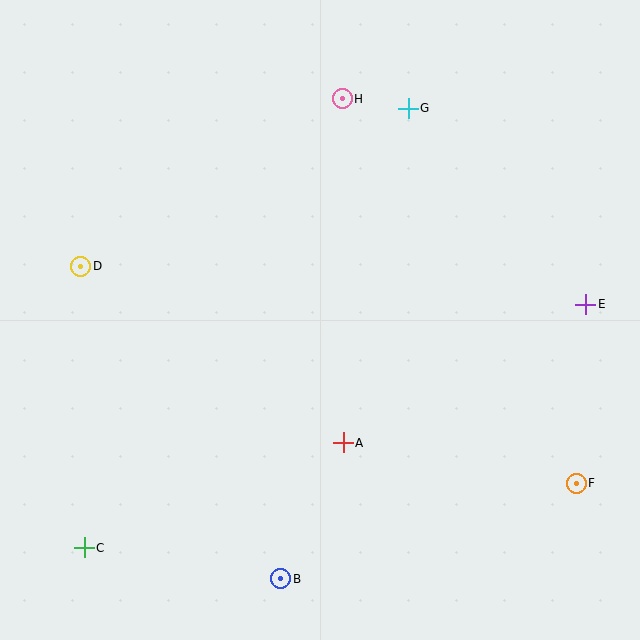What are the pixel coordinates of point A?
Point A is at (343, 443).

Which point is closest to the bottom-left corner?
Point C is closest to the bottom-left corner.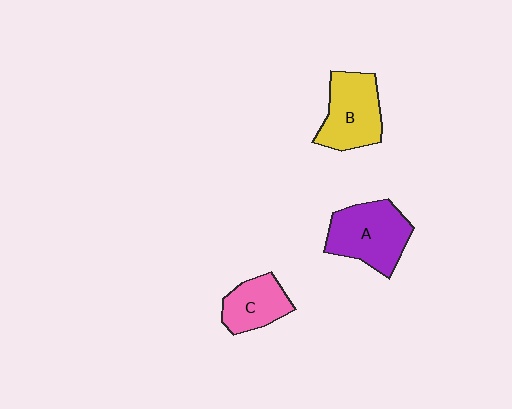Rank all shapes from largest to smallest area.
From largest to smallest: A (purple), B (yellow), C (pink).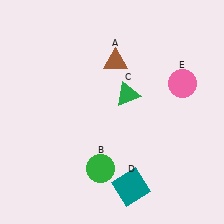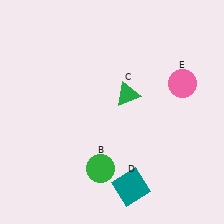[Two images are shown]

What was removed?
The brown triangle (A) was removed in Image 2.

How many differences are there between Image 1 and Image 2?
There is 1 difference between the two images.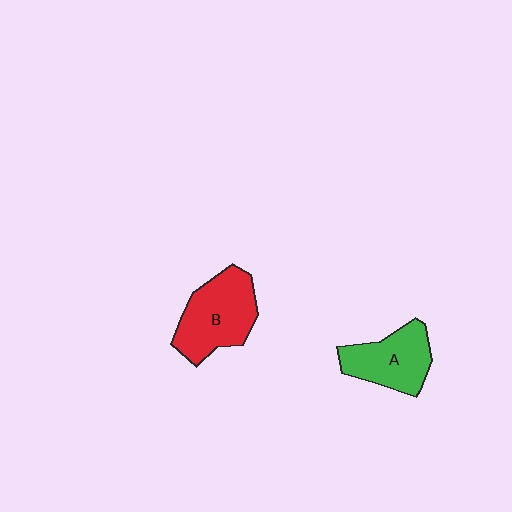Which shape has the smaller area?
Shape A (green).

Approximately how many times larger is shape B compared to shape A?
Approximately 1.2 times.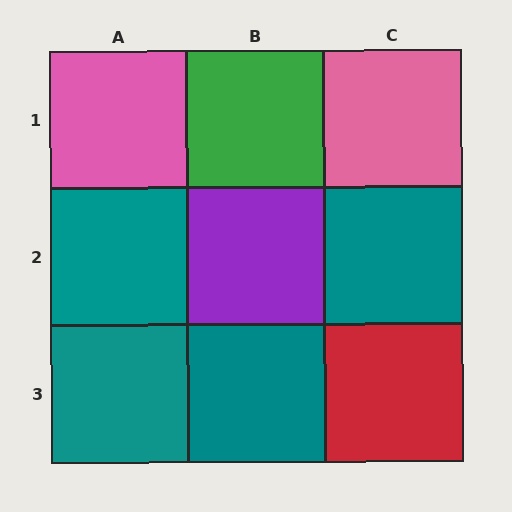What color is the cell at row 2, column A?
Teal.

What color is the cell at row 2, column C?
Teal.